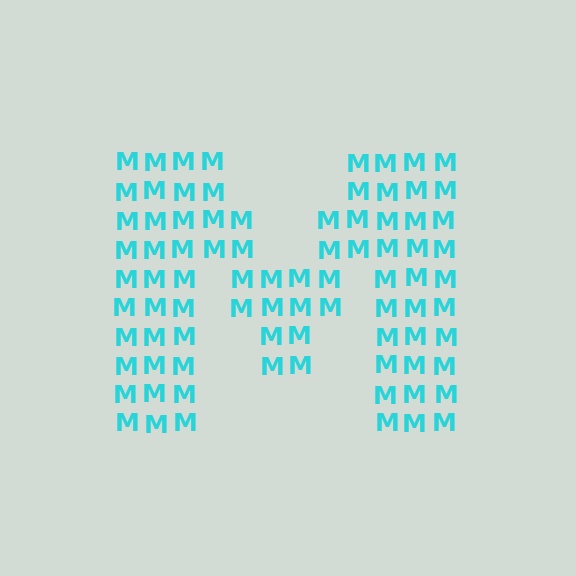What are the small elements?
The small elements are letter M's.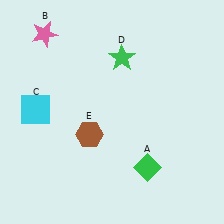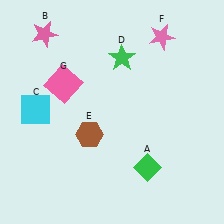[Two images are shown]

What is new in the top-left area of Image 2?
A pink square (G) was added in the top-left area of Image 2.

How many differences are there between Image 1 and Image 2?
There are 2 differences between the two images.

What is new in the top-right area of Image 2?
A pink star (F) was added in the top-right area of Image 2.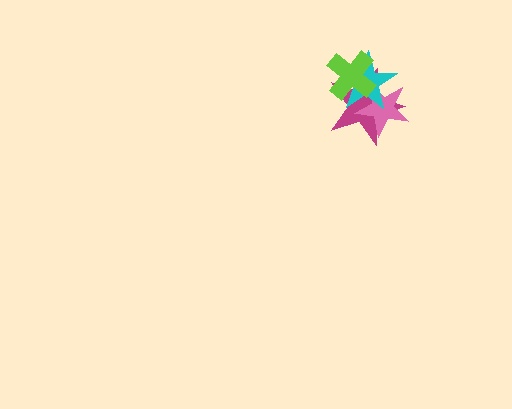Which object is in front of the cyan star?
The lime cross is in front of the cyan star.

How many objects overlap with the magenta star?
3 objects overlap with the magenta star.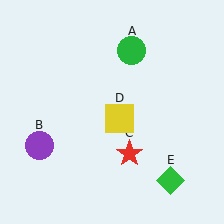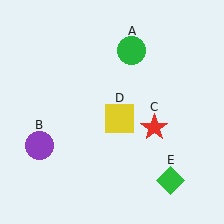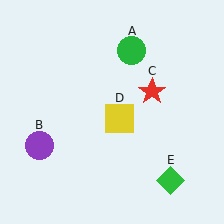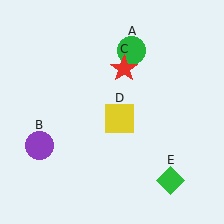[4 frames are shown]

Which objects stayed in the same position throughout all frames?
Green circle (object A) and purple circle (object B) and yellow square (object D) and green diamond (object E) remained stationary.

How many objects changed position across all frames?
1 object changed position: red star (object C).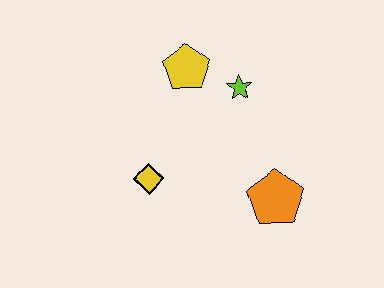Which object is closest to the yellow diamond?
The yellow pentagon is closest to the yellow diamond.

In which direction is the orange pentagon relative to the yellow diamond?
The orange pentagon is to the right of the yellow diamond.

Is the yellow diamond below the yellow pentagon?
Yes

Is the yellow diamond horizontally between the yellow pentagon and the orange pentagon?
No